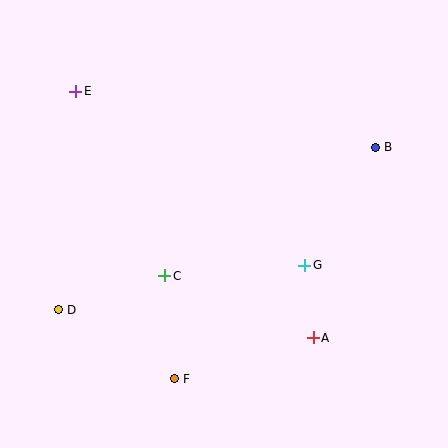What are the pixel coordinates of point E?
Point E is at (76, 91).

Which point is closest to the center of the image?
Point C at (164, 276) is closest to the center.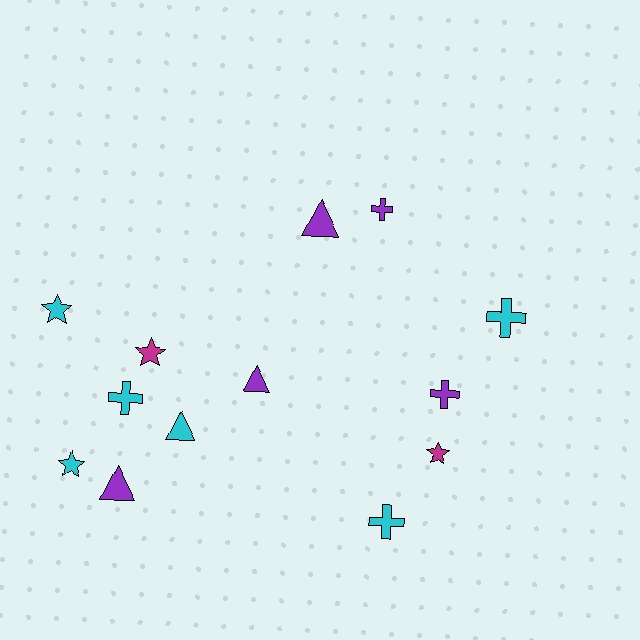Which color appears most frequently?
Cyan, with 6 objects.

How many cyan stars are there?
There are 2 cyan stars.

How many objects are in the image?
There are 13 objects.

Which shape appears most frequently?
Cross, with 5 objects.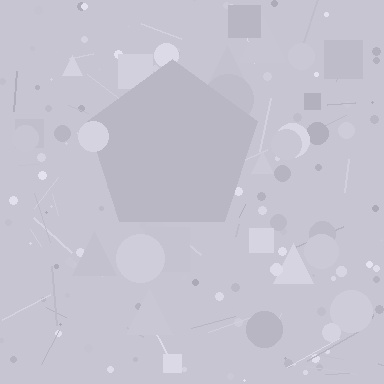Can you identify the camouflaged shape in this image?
The camouflaged shape is a pentagon.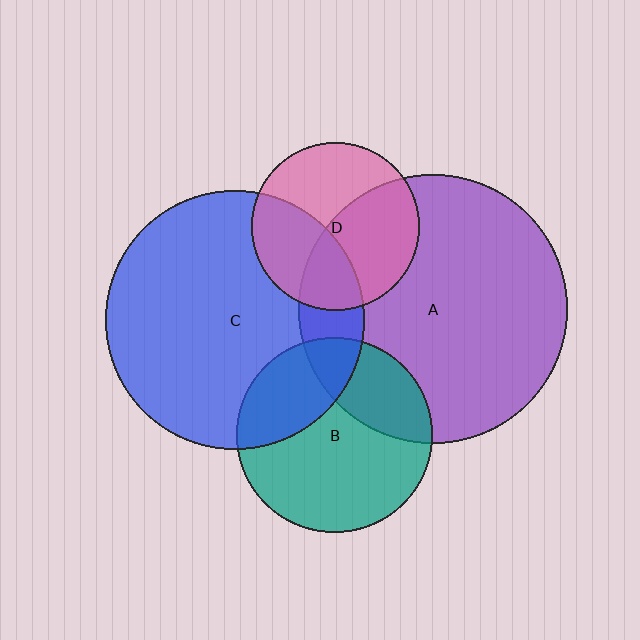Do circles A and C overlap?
Yes.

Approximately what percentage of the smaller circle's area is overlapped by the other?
Approximately 15%.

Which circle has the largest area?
Circle A (purple).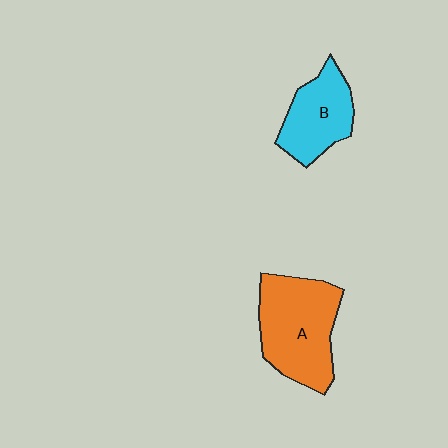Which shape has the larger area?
Shape A (orange).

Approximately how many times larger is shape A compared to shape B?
Approximately 1.5 times.